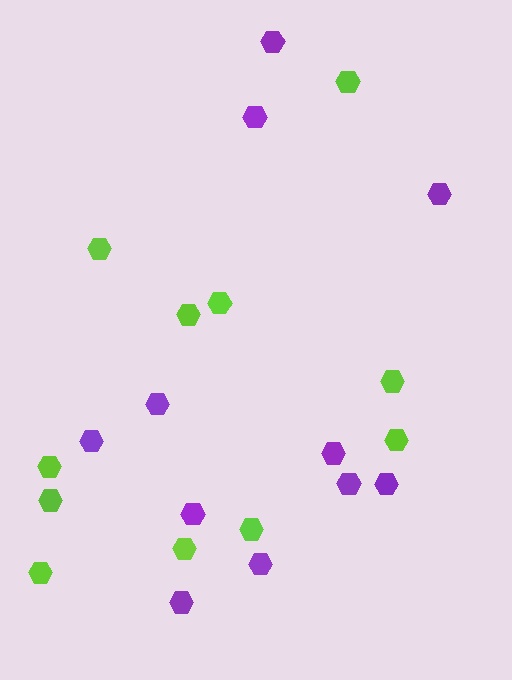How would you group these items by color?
There are 2 groups: one group of lime hexagons (11) and one group of purple hexagons (11).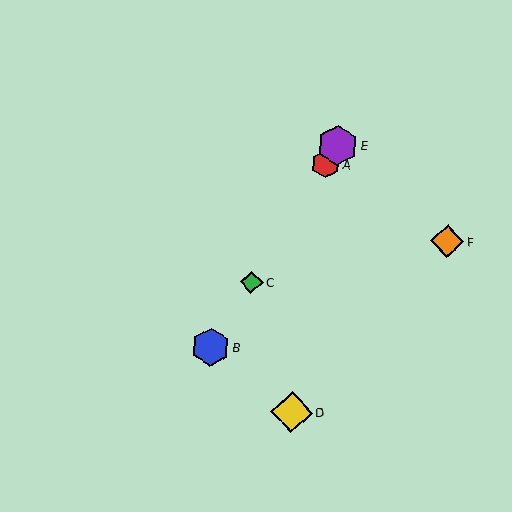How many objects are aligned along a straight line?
4 objects (A, B, C, E) are aligned along a straight line.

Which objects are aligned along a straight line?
Objects A, B, C, E are aligned along a straight line.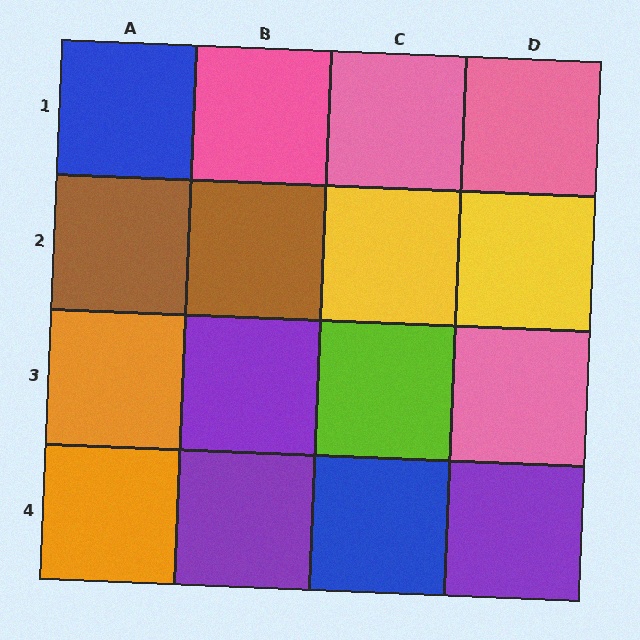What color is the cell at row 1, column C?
Pink.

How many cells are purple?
3 cells are purple.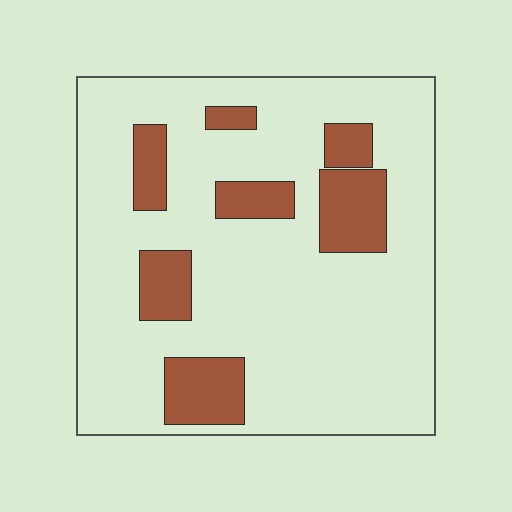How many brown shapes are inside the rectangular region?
7.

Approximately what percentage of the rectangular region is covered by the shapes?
Approximately 20%.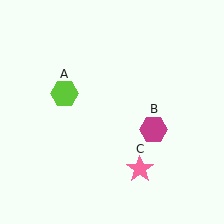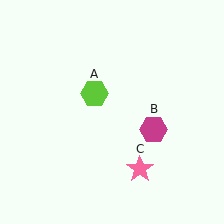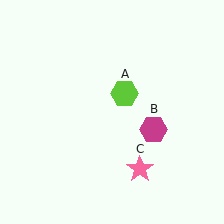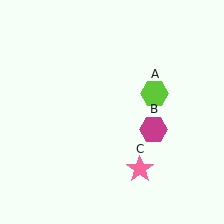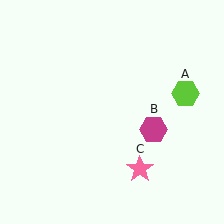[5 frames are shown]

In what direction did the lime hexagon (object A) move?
The lime hexagon (object A) moved right.